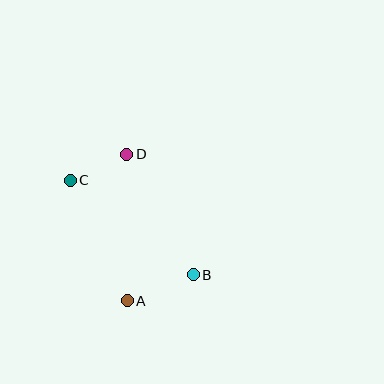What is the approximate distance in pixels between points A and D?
The distance between A and D is approximately 147 pixels.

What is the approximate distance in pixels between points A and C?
The distance between A and C is approximately 133 pixels.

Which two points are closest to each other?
Points C and D are closest to each other.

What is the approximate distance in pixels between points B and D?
The distance between B and D is approximately 138 pixels.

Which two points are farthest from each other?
Points B and C are farthest from each other.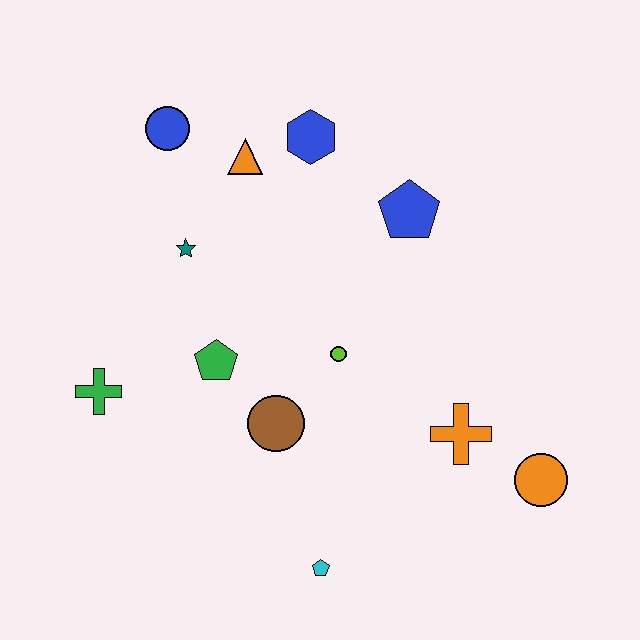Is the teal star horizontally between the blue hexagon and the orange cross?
No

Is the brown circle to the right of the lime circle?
No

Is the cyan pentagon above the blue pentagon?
No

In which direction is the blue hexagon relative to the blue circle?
The blue hexagon is to the right of the blue circle.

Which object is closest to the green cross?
The green pentagon is closest to the green cross.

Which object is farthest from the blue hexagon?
The cyan pentagon is farthest from the blue hexagon.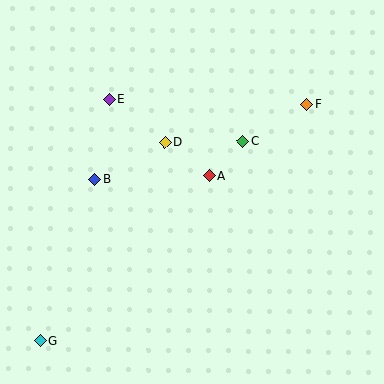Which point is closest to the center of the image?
Point A at (209, 176) is closest to the center.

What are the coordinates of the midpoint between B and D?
The midpoint between B and D is at (130, 161).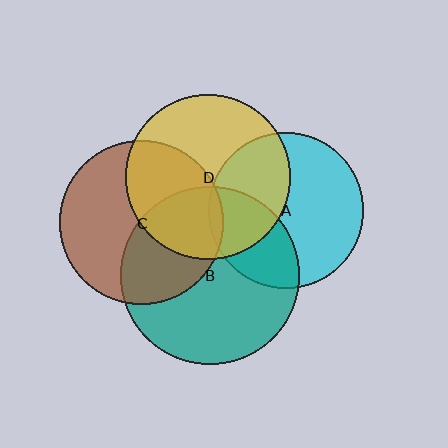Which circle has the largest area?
Circle B (teal).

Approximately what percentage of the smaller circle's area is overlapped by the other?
Approximately 40%.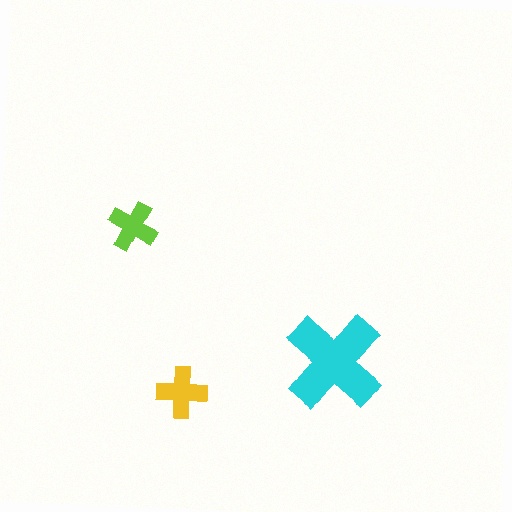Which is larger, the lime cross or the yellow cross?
The yellow one.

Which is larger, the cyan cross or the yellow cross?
The cyan one.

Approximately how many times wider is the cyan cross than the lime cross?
About 2 times wider.